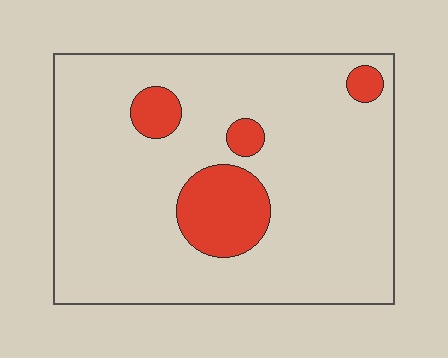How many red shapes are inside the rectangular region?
4.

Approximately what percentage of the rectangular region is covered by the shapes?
Approximately 15%.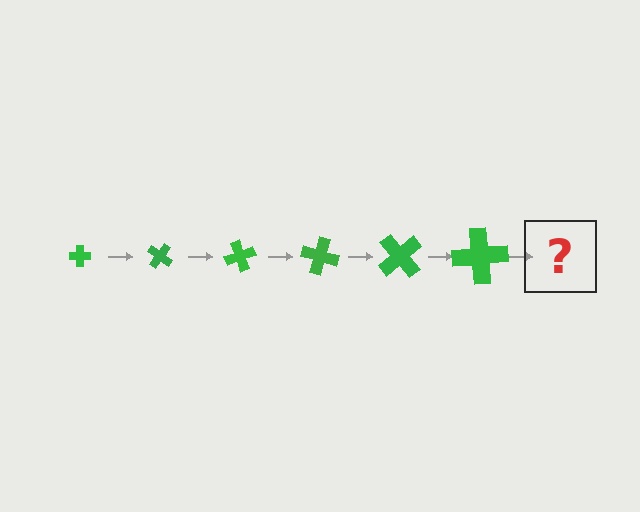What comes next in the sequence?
The next element should be a cross, larger than the previous one and rotated 210 degrees from the start.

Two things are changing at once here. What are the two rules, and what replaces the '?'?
The two rules are that the cross grows larger each step and it rotates 35 degrees each step. The '?' should be a cross, larger than the previous one and rotated 210 degrees from the start.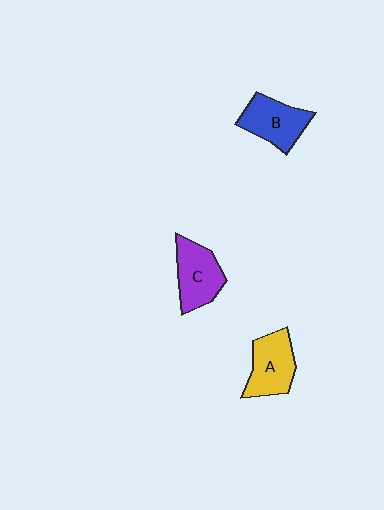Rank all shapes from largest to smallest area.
From largest to smallest: A (yellow), C (purple), B (blue).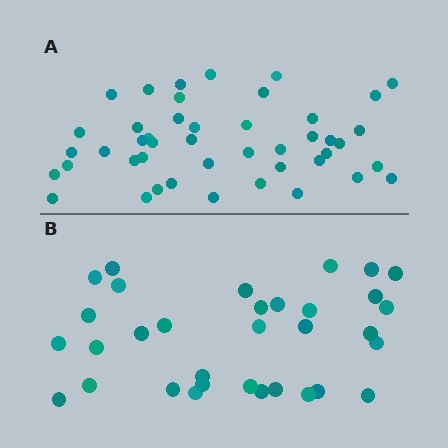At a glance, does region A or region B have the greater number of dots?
Region A (the top region) has more dots.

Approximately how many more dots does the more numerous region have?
Region A has roughly 12 or so more dots than region B.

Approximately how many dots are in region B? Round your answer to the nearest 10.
About 30 dots. (The exact count is 33, which rounds to 30.)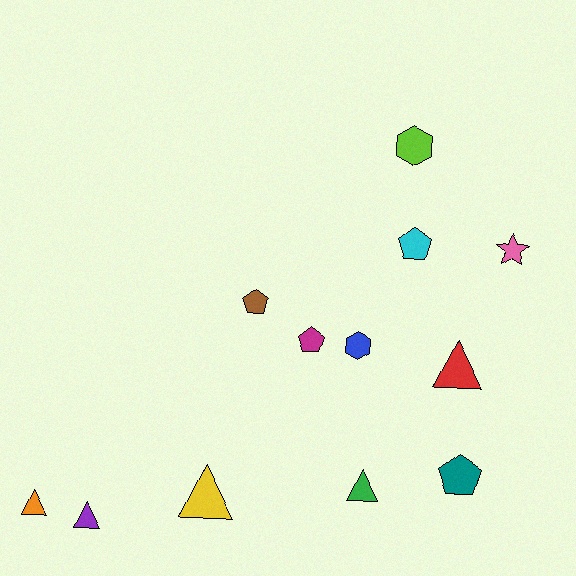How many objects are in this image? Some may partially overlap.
There are 12 objects.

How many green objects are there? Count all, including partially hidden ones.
There is 1 green object.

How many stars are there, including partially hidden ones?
There is 1 star.